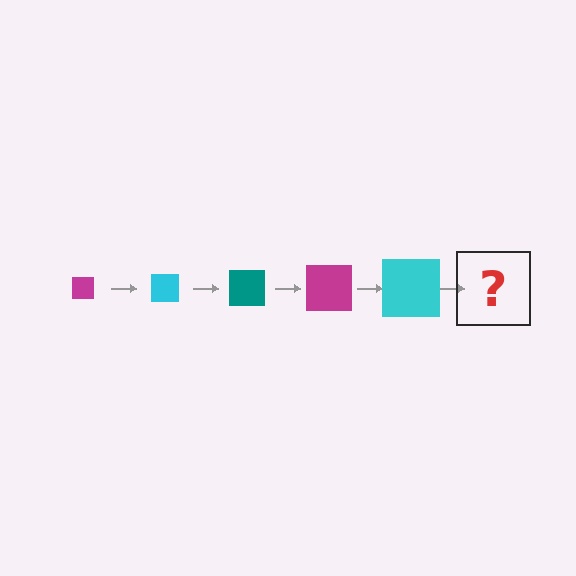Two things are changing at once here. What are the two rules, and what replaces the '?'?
The two rules are that the square grows larger each step and the color cycles through magenta, cyan, and teal. The '?' should be a teal square, larger than the previous one.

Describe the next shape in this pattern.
It should be a teal square, larger than the previous one.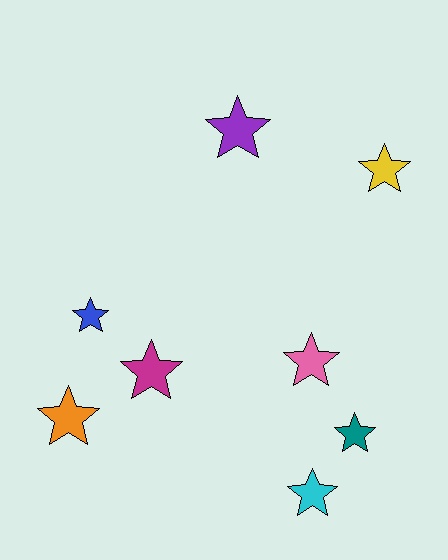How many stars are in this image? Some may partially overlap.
There are 8 stars.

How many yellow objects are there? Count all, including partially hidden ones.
There is 1 yellow object.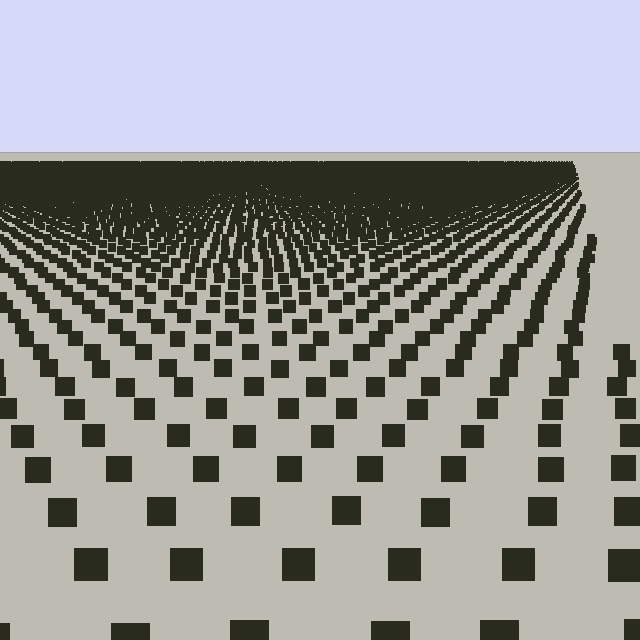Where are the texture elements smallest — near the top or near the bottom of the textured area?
Near the top.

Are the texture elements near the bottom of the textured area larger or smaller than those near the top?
Larger. Near the bottom, elements are closer to the viewer and appear at a bigger on-screen size.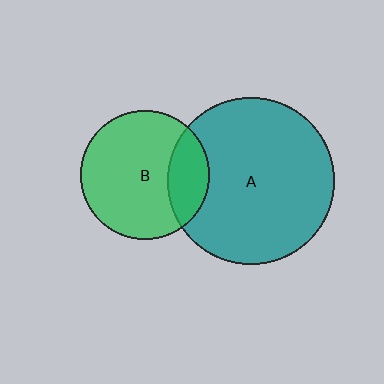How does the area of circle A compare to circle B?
Approximately 1.7 times.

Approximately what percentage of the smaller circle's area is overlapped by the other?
Approximately 20%.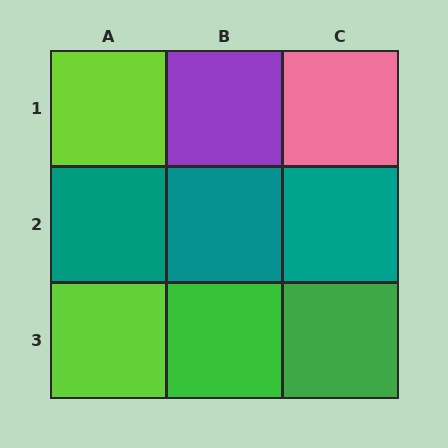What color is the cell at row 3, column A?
Lime.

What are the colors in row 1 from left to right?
Lime, purple, pink.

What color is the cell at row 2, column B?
Teal.